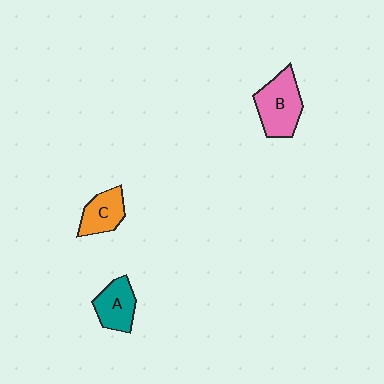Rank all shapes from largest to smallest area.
From largest to smallest: B (pink), A (teal), C (orange).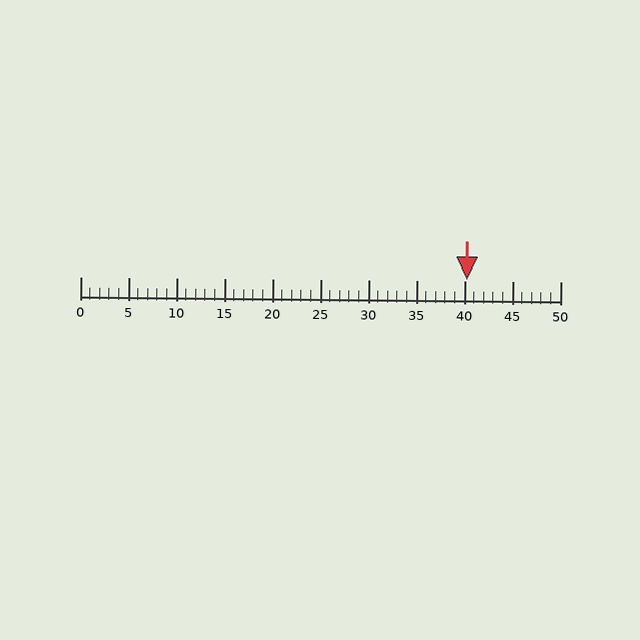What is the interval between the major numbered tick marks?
The major tick marks are spaced 5 units apart.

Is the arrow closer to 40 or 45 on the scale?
The arrow is closer to 40.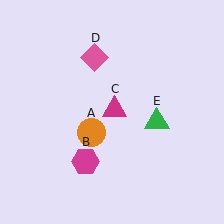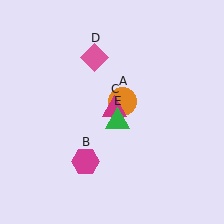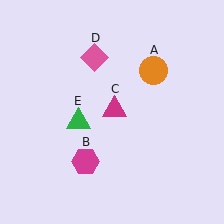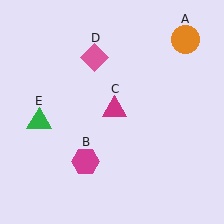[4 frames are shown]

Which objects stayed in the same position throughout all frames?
Magenta hexagon (object B) and magenta triangle (object C) and pink diamond (object D) remained stationary.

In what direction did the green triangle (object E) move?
The green triangle (object E) moved left.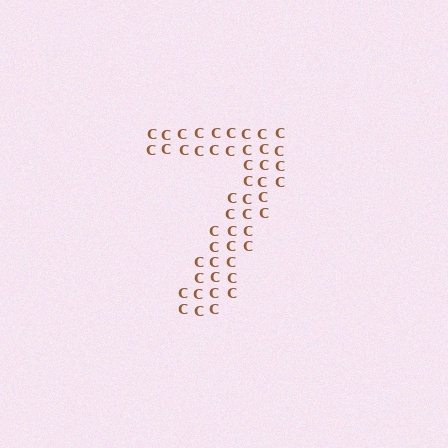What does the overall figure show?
The overall figure shows the digit 7.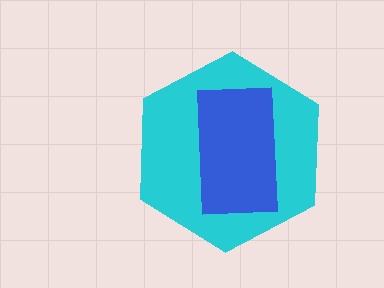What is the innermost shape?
The blue rectangle.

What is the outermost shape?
The cyan hexagon.